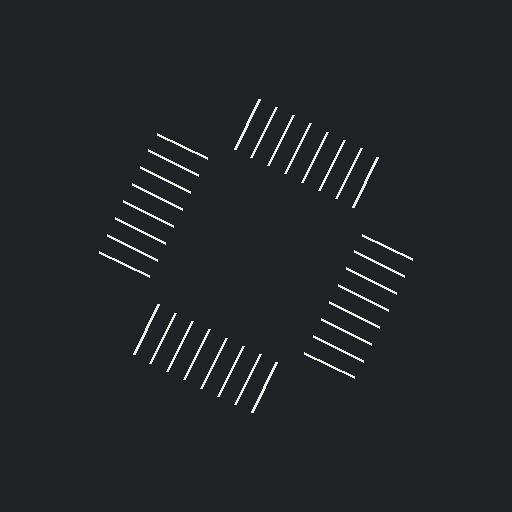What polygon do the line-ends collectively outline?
An illusory square — the line segments terminate on its edges but no continuous stroke is drawn.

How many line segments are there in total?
32 — 8 along each of the 4 edges.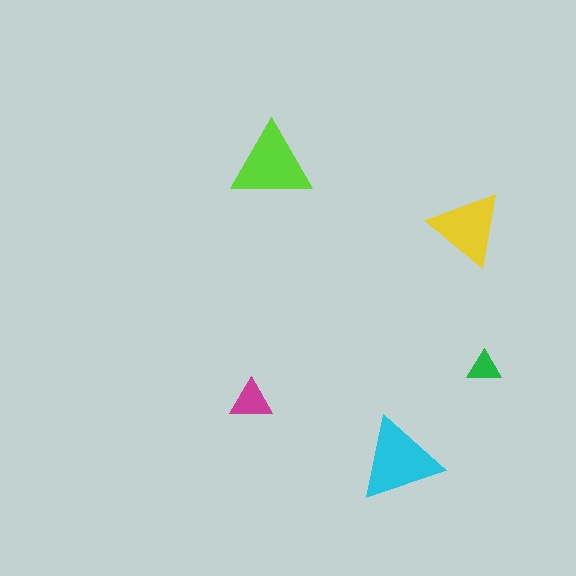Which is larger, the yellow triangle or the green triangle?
The yellow one.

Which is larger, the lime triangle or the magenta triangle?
The lime one.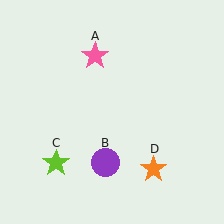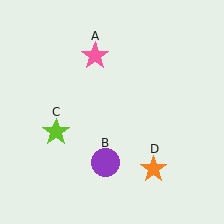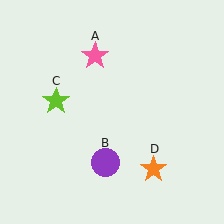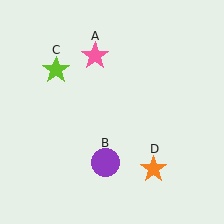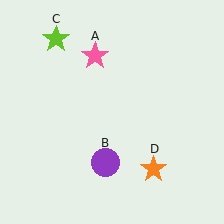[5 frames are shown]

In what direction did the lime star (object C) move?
The lime star (object C) moved up.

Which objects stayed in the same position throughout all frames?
Pink star (object A) and purple circle (object B) and orange star (object D) remained stationary.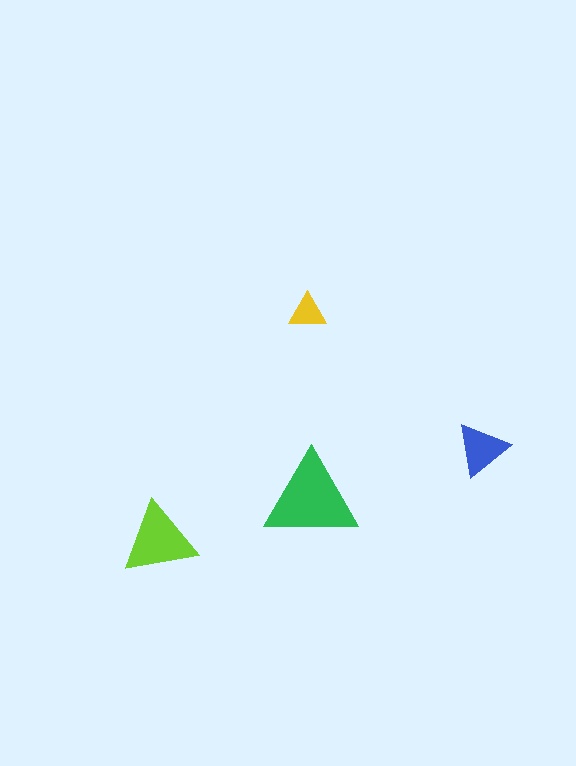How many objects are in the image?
There are 4 objects in the image.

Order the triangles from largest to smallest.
the green one, the lime one, the blue one, the yellow one.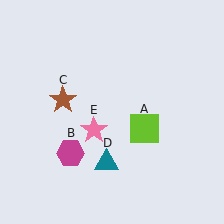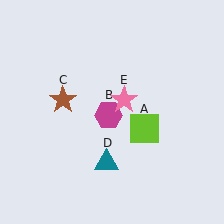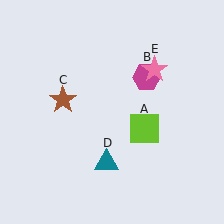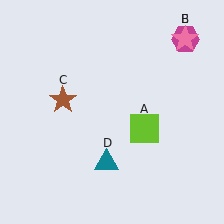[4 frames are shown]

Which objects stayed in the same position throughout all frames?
Lime square (object A) and brown star (object C) and teal triangle (object D) remained stationary.